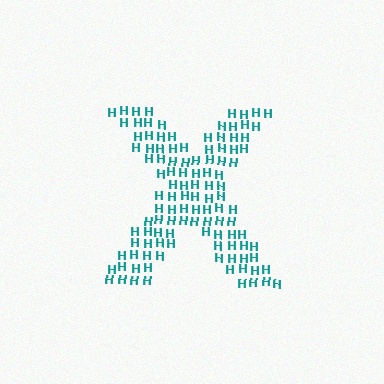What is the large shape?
The large shape is the letter X.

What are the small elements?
The small elements are letter H's.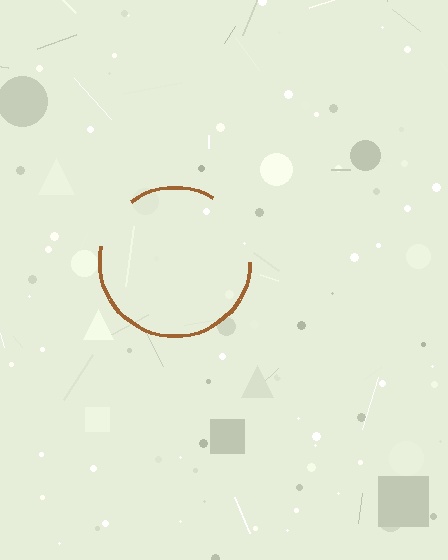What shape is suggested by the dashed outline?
The dashed outline suggests a circle.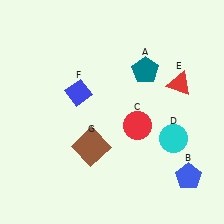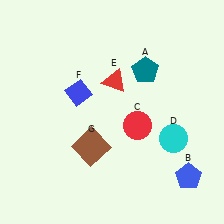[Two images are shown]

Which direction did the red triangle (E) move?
The red triangle (E) moved left.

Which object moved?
The red triangle (E) moved left.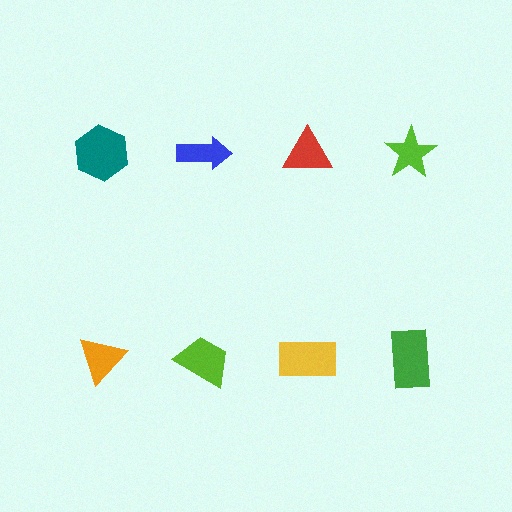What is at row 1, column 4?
A lime star.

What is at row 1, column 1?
A teal hexagon.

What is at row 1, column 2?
A blue arrow.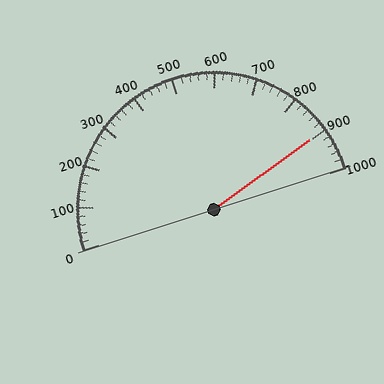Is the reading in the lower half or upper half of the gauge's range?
The reading is in the upper half of the range (0 to 1000).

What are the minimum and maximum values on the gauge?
The gauge ranges from 0 to 1000.